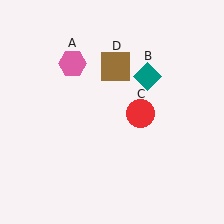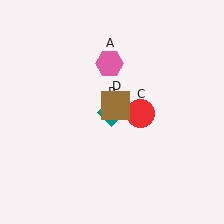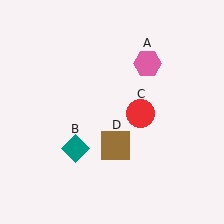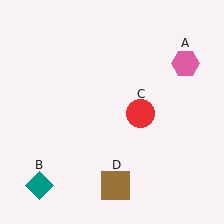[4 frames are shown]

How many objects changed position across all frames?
3 objects changed position: pink hexagon (object A), teal diamond (object B), brown square (object D).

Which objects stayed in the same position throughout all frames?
Red circle (object C) remained stationary.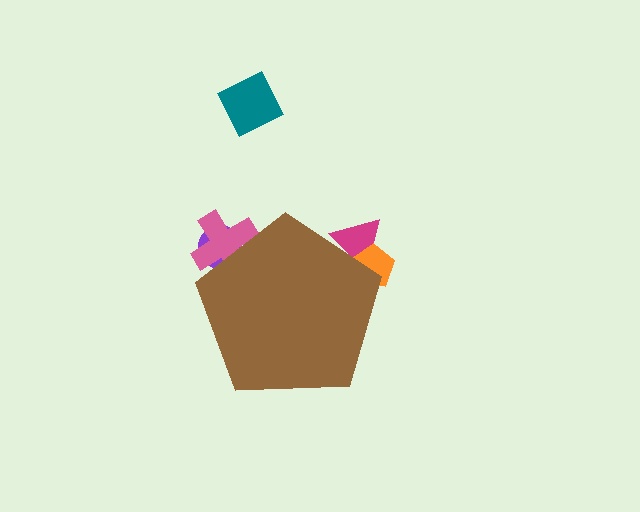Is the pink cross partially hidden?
Yes, the pink cross is partially hidden behind the brown pentagon.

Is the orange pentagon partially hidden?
Yes, the orange pentagon is partially hidden behind the brown pentagon.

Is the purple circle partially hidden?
Yes, the purple circle is partially hidden behind the brown pentagon.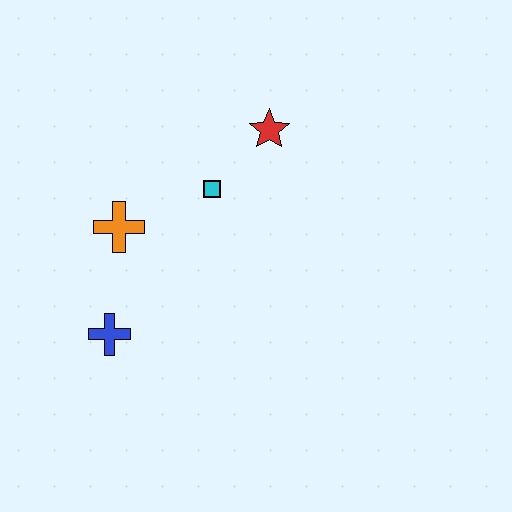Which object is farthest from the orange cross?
The red star is farthest from the orange cross.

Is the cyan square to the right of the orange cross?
Yes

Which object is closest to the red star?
The cyan square is closest to the red star.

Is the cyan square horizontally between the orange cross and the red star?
Yes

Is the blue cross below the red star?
Yes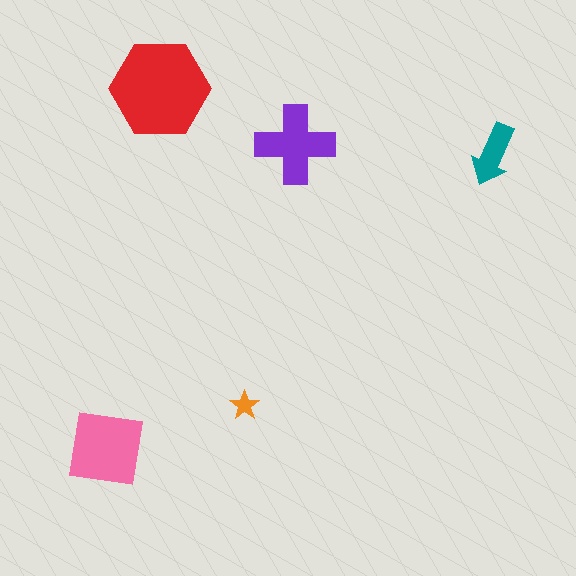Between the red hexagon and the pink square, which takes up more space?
The red hexagon.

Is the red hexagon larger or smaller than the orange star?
Larger.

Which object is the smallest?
The orange star.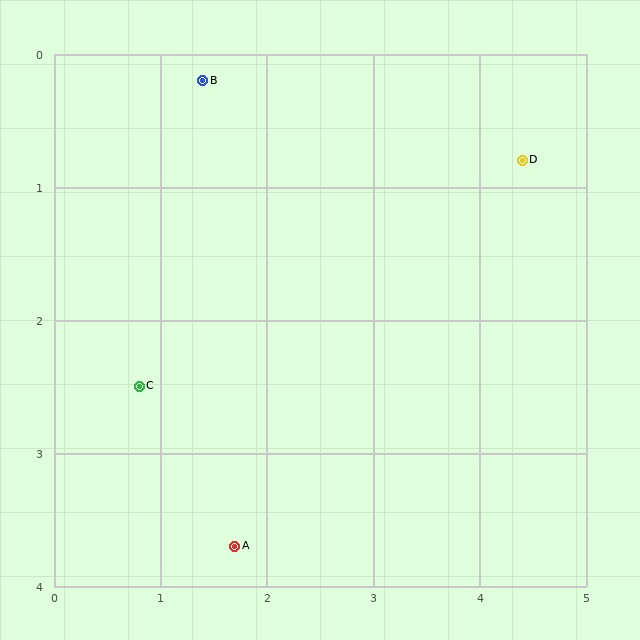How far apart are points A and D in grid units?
Points A and D are about 4.0 grid units apart.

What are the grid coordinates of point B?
Point B is at approximately (1.4, 0.2).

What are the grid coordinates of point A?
Point A is at approximately (1.7, 3.7).